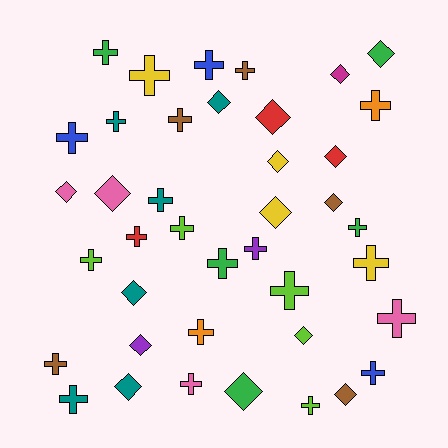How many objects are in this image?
There are 40 objects.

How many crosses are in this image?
There are 24 crosses.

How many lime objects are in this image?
There are 5 lime objects.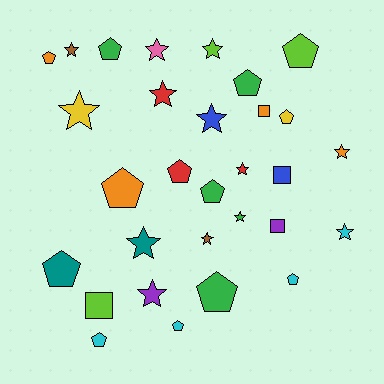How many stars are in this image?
There are 13 stars.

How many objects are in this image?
There are 30 objects.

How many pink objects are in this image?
There is 1 pink object.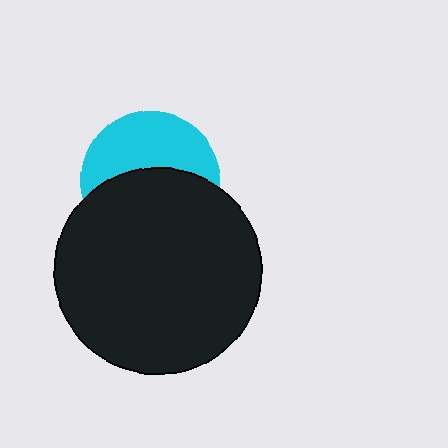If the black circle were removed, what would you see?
You would see the complete cyan circle.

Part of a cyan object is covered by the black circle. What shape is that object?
It is a circle.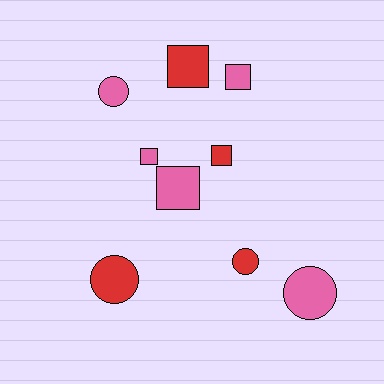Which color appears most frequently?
Pink, with 5 objects.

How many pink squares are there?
There are 3 pink squares.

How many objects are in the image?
There are 9 objects.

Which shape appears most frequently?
Square, with 5 objects.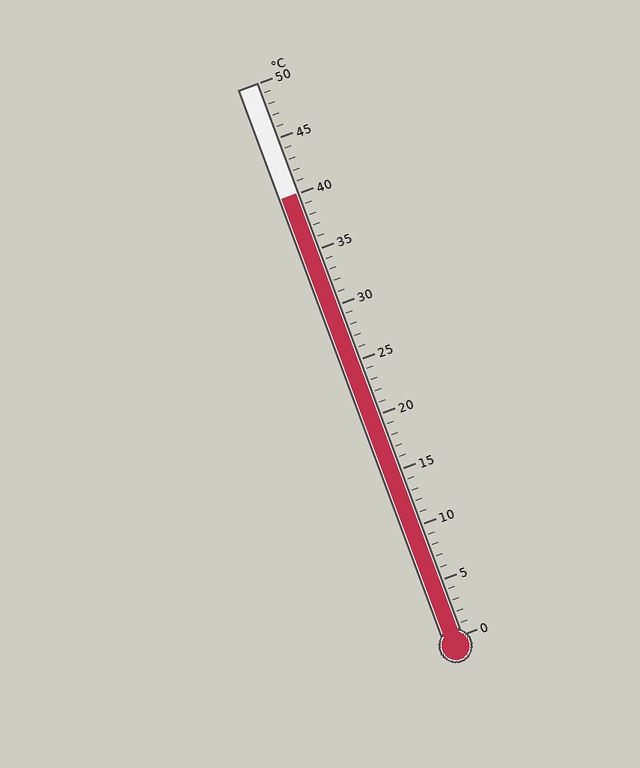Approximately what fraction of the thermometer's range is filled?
The thermometer is filled to approximately 80% of its range.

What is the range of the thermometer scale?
The thermometer scale ranges from 0°C to 50°C.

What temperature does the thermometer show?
The thermometer shows approximately 40°C.